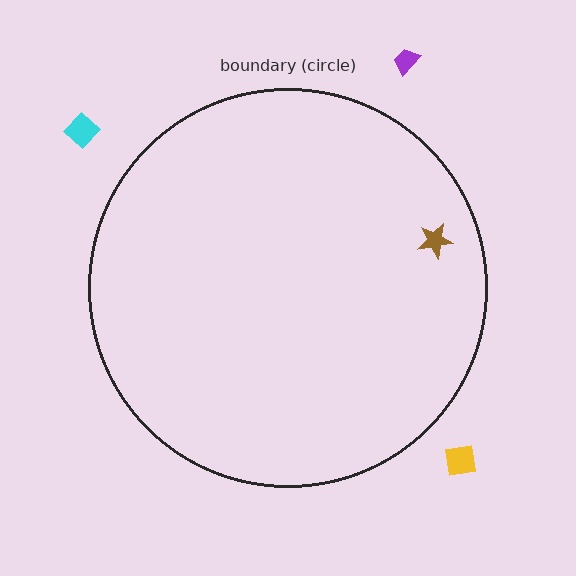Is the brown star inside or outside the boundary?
Inside.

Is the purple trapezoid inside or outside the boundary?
Outside.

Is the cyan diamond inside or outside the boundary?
Outside.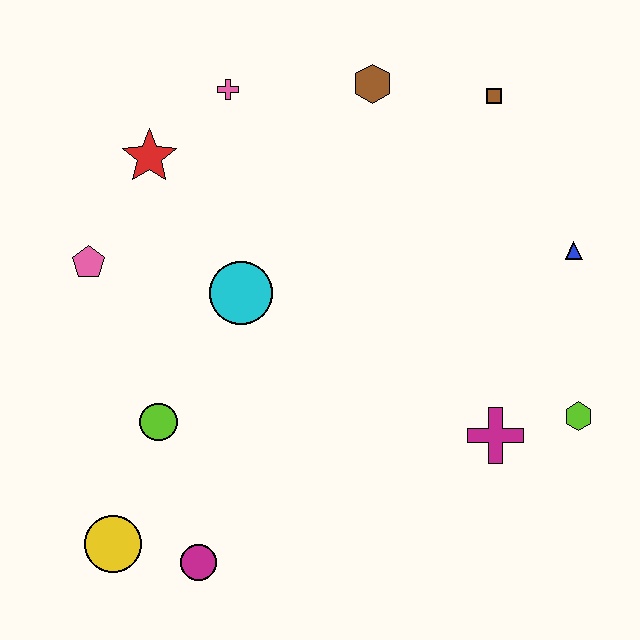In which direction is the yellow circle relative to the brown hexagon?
The yellow circle is below the brown hexagon.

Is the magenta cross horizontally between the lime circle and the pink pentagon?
No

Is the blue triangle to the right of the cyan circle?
Yes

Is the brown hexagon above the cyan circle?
Yes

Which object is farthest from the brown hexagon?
The yellow circle is farthest from the brown hexagon.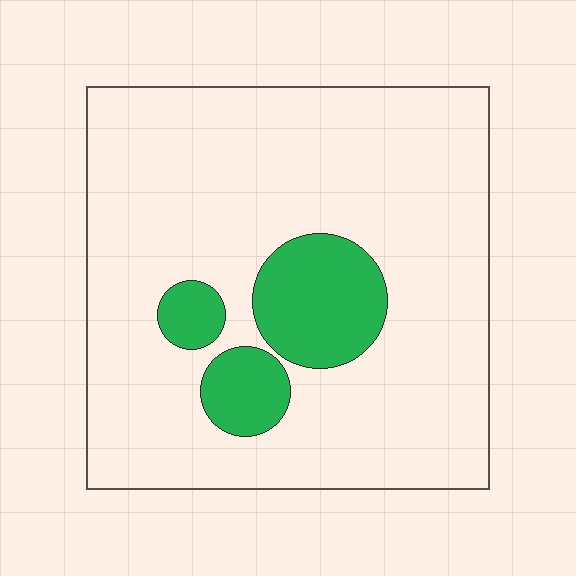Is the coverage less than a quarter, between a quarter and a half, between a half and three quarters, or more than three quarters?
Less than a quarter.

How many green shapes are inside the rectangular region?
3.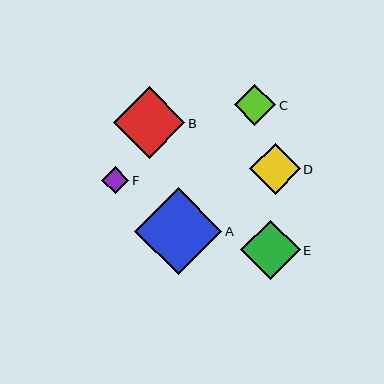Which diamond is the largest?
Diamond A is the largest with a size of approximately 87 pixels.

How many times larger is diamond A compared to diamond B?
Diamond A is approximately 1.2 times the size of diamond B.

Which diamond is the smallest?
Diamond F is the smallest with a size of approximately 27 pixels.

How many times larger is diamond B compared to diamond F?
Diamond B is approximately 2.7 times the size of diamond F.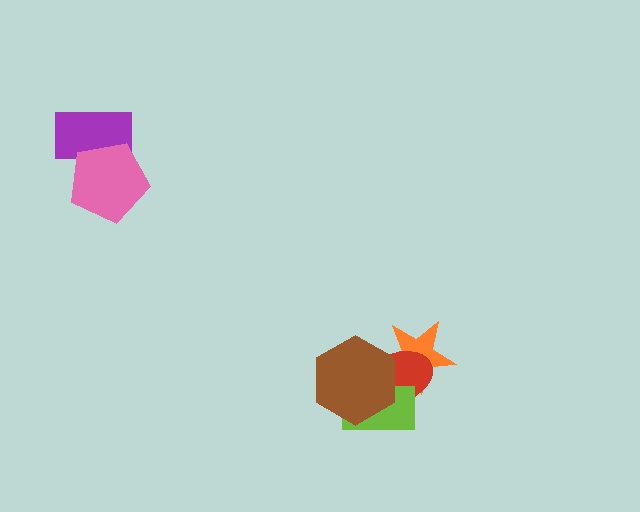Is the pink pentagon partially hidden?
No, no other shape covers it.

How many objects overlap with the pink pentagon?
1 object overlaps with the pink pentagon.